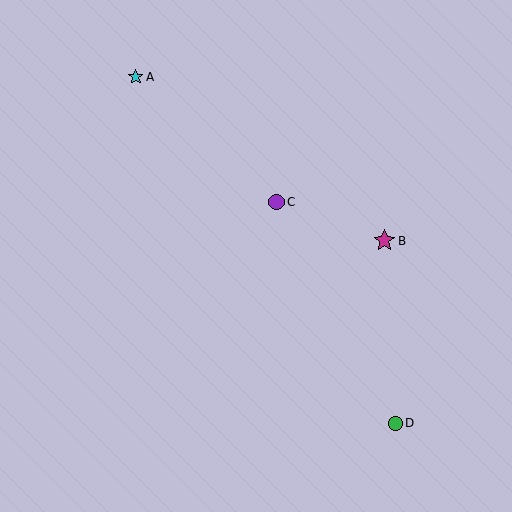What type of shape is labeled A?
Shape A is a cyan star.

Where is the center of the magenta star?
The center of the magenta star is at (384, 241).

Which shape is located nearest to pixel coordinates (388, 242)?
The magenta star (labeled B) at (384, 241) is nearest to that location.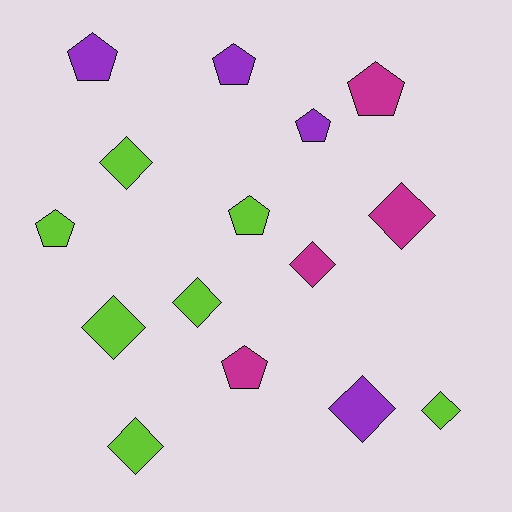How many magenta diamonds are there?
There are 2 magenta diamonds.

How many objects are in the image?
There are 15 objects.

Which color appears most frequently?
Lime, with 7 objects.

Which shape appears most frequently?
Diamond, with 8 objects.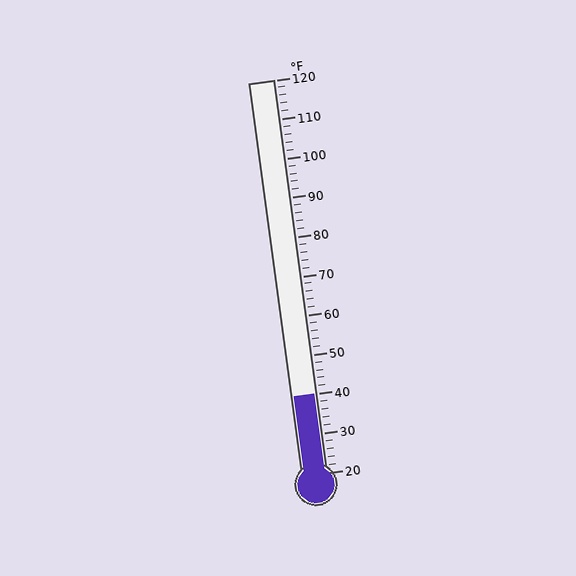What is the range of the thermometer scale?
The thermometer scale ranges from 20°F to 120°F.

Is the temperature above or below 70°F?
The temperature is below 70°F.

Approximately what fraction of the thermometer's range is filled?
The thermometer is filled to approximately 20% of its range.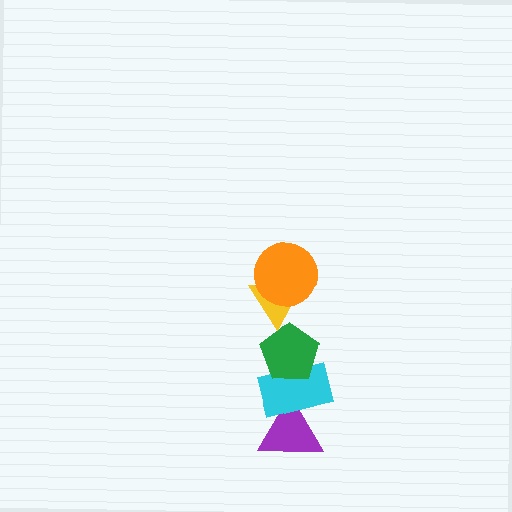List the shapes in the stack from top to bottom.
From top to bottom: the orange circle, the yellow triangle, the green pentagon, the cyan rectangle, the purple triangle.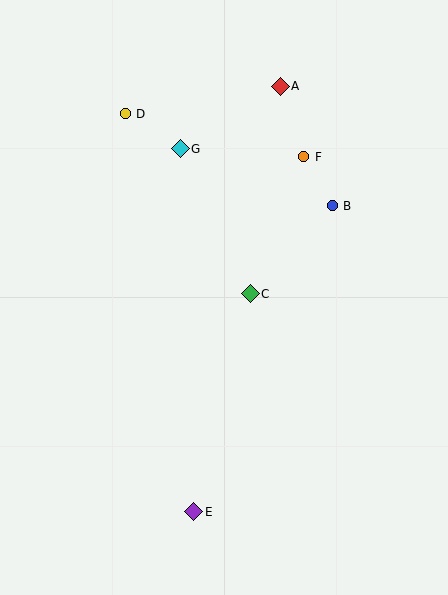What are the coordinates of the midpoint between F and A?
The midpoint between F and A is at (292, 121).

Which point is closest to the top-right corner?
Point A is closest to the top-right corner.